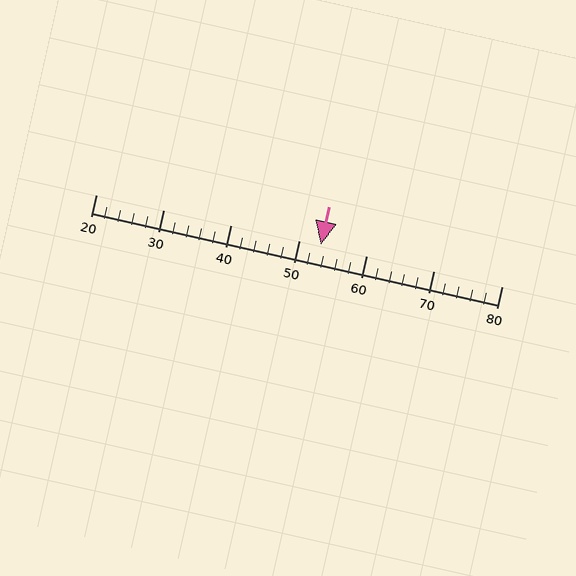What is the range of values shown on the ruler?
The ruler shows values from 20 to 80.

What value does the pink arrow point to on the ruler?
The pink arrow points to approximately 53.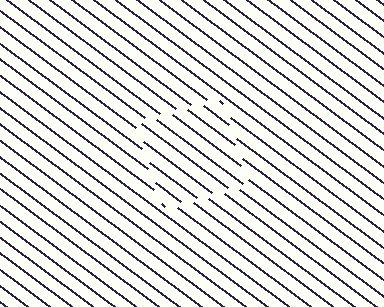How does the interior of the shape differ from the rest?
The interior of the shape contains the same grating, shifted by half a period — the contour is defined by the phase discontinuity where line-ends from the inner and outer gratings abut.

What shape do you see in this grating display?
An illusory square. The interior of the shape contains the same grating, shifted by half a period — the contour is defined by the phase discontinuity where line-ends from the inner and outer gratings abut.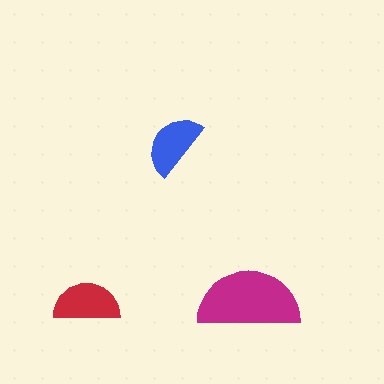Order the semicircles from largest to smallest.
the magenta one, the red one, the blue one.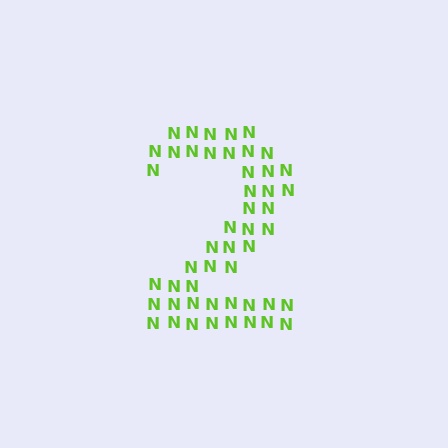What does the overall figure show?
The overall figure shows the digit 2.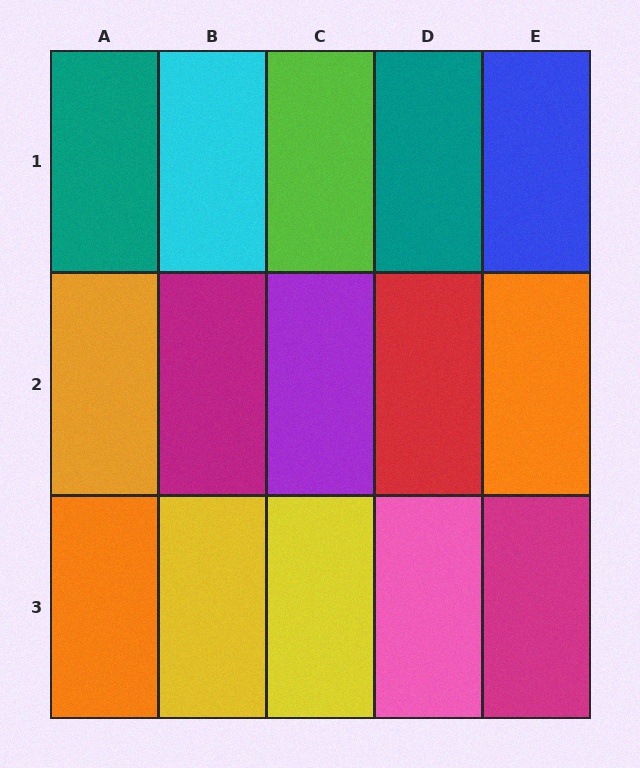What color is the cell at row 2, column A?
Orange.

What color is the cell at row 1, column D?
Teal.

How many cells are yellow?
2 cells are yellow.